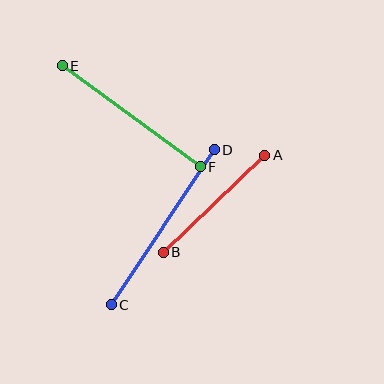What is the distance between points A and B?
The distance is approximately 140 pixels.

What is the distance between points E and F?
The distance is approximately 171 pixels.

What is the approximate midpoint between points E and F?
The midpoint is at approximately (131, 116) pixels.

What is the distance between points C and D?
The distance is approximately 186 pixels.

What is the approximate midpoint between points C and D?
The midpoint is at approximately (163, 227) pixels.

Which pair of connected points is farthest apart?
Points C and D are farthest apart.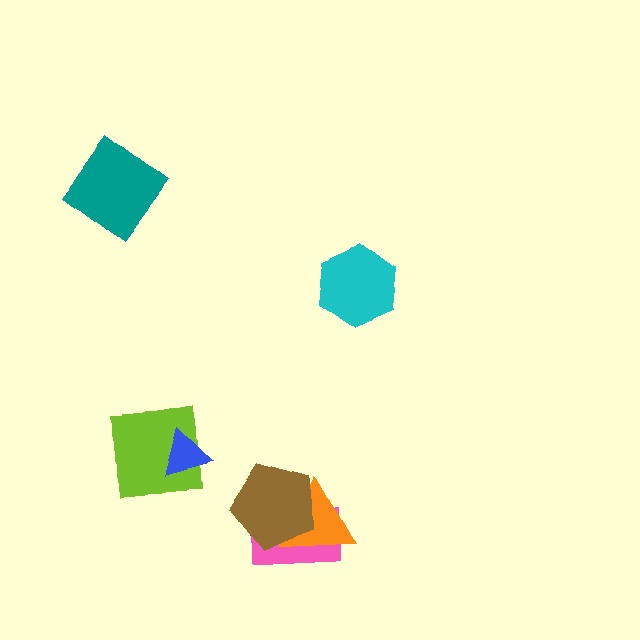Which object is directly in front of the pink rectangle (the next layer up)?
The orange triangle is directly in front of the pink rectangle.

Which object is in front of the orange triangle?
The brown pentagon is in front of the orange triangle.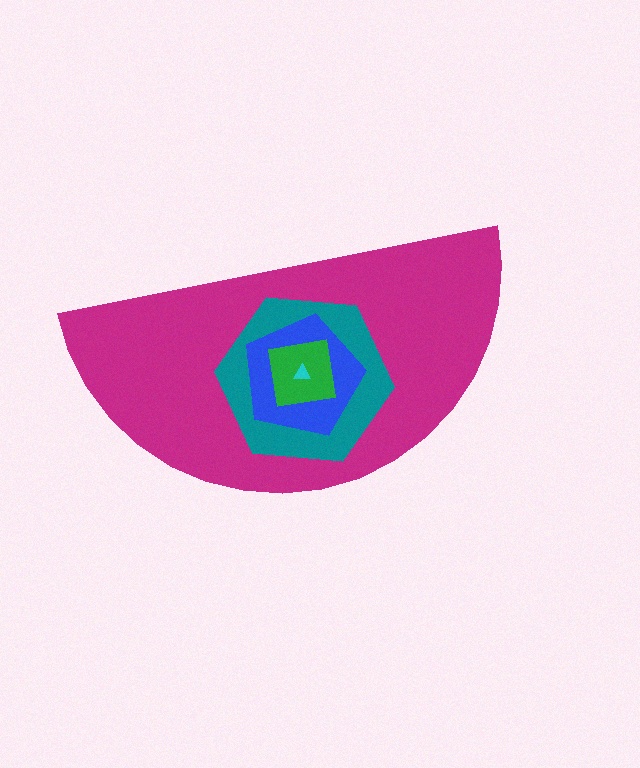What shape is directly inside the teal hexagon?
The blue pentagon.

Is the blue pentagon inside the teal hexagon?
Yes.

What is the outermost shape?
The magenta semicircle.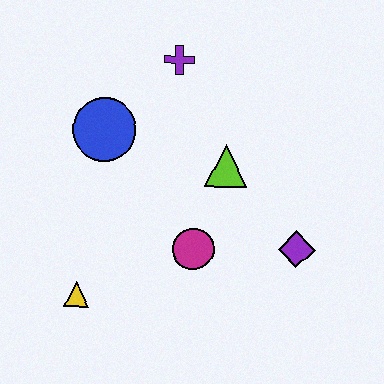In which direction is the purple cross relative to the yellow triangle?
The purple cross is above the yellow triangle.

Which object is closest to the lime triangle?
The magenta circle is closest to the lime triangle.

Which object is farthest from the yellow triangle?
The purple cross is farthest from the yellow triangle.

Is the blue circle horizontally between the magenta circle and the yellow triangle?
Yes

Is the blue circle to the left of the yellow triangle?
No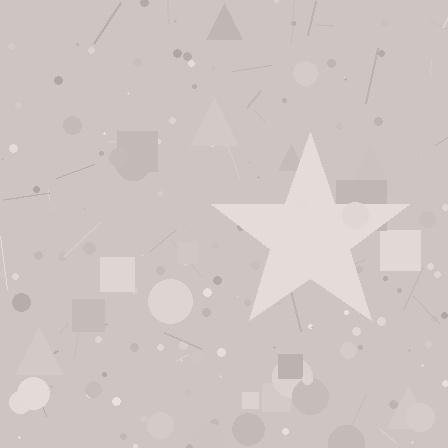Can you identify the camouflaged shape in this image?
The camouflaged shape is a star.